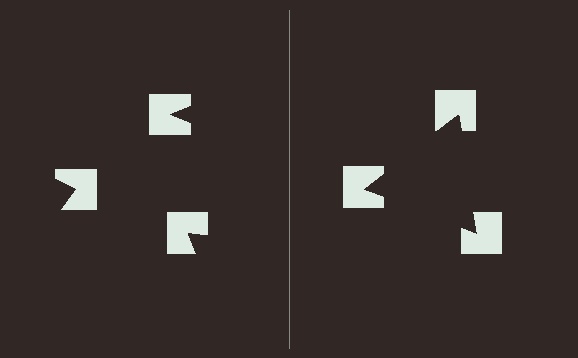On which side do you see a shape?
An illusory triangle appears on the right side. On the left side the wedge cuts are rotated, so no coherent shape forms.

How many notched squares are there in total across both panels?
6 — 3 on each side.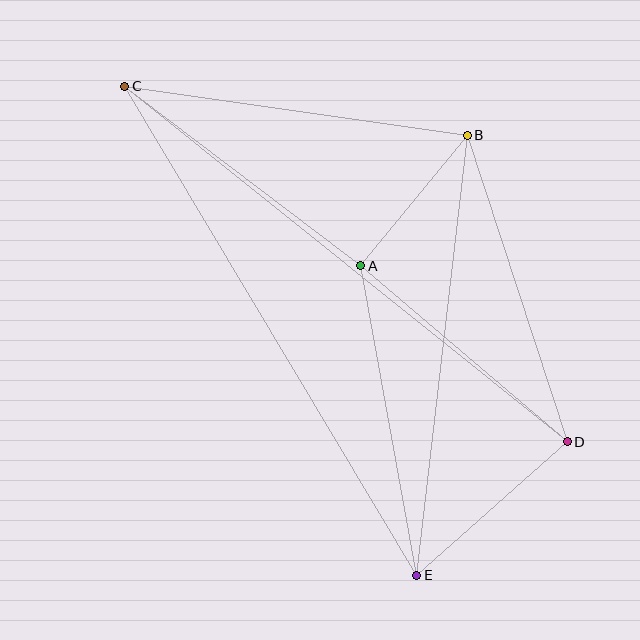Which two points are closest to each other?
Points A and B are closest to each other.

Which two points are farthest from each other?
Points C and E are farthest from each other.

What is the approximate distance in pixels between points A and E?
The distance between A and E is approximately 314 pixels.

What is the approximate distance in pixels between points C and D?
The distance between C and D is approximately 568 pixels.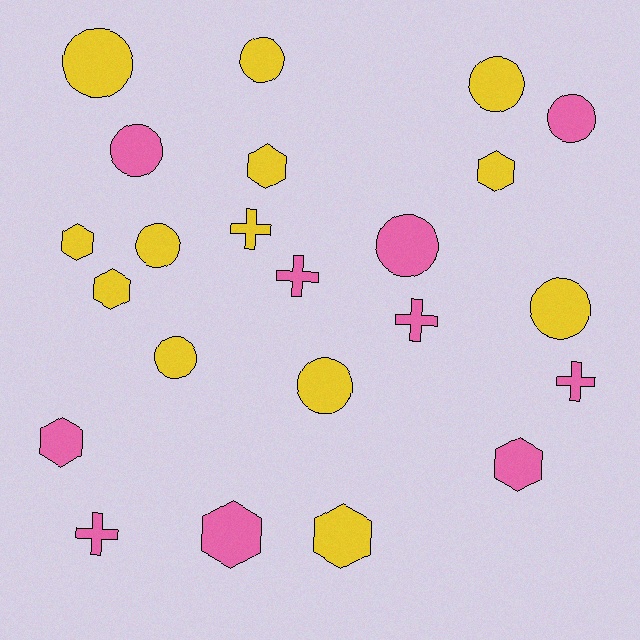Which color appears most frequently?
Yellow, with 13 objects.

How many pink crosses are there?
There are 4 pink crosses.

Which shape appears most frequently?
Circle, with 10 objects.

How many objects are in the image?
There are 23 objects.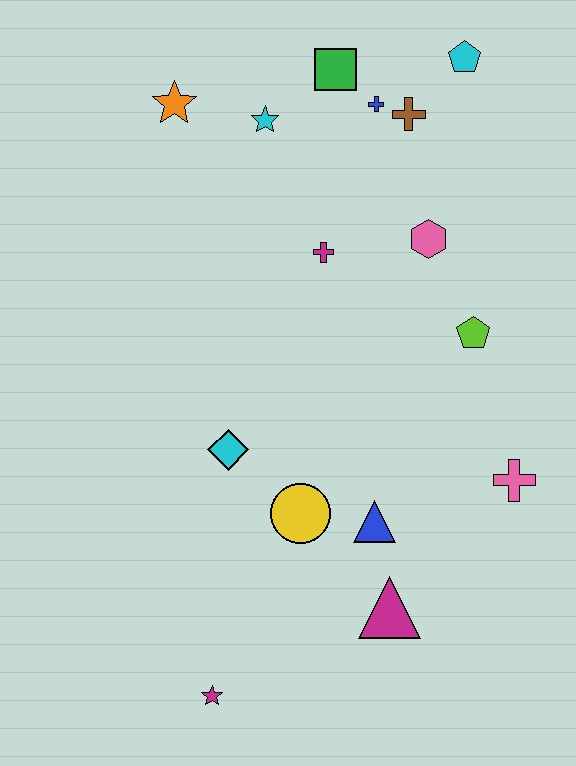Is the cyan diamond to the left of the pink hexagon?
Yes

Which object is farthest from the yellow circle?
The cyan pentagon is farthest from the yellow circle.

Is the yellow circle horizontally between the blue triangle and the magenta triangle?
No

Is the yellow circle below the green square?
Yes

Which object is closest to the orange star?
The cyan star is closest to the orange star.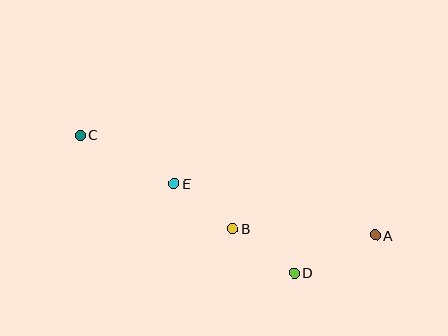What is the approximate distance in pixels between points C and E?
The distance between C and E is approximately 105 pixels.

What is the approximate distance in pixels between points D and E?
The distance between D and E is approximately 150 pixels.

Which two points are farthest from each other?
Points A and C are farthest from each other.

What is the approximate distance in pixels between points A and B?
The distance between A and B is approximately 143 pixels.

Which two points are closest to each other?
Points B and E are closest to each other.